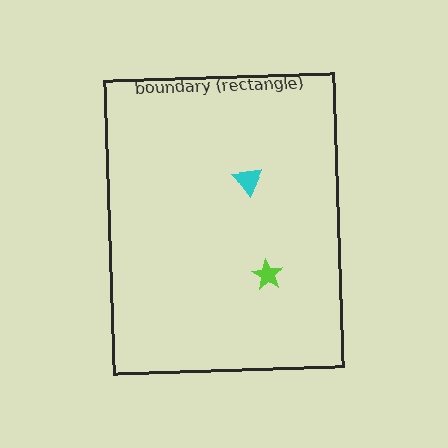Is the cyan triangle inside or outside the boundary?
Inside.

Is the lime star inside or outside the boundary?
Inside.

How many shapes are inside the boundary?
2 inside, 0 outside.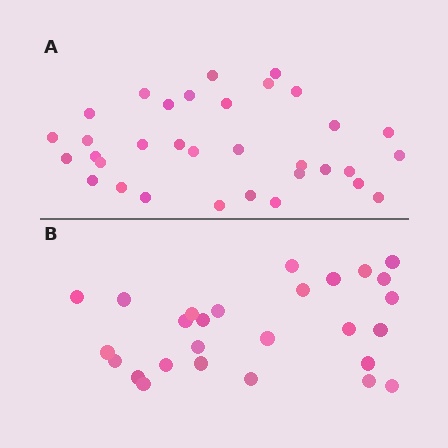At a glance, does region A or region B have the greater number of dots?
Region A (the top region) has more dots.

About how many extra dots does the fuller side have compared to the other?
Region A has about 6 more dots than region B.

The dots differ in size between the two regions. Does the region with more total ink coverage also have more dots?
No. Region B has more total ink coverage because its dots are larger, but region A actually contains more individual dots. Total area can be misleading — the number of items is what matters here.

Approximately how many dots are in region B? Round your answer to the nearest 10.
About 30 dots. (The exact count is 27, which rounds to 30.)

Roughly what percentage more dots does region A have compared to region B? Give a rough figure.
About 20% more.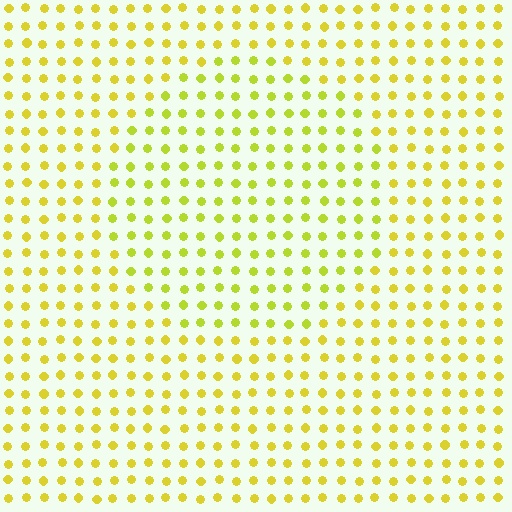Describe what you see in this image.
The image is filled with small yellow elements in a uniform arrangement. A circle-shaped region is visible where the elements are tinted to a slightly different hue, forming a subtle color boundary.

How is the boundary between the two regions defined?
The boundary is defined purely by a slight shift in hue (about 17 degrees). Spacing, size, and orientation are identical on both sides.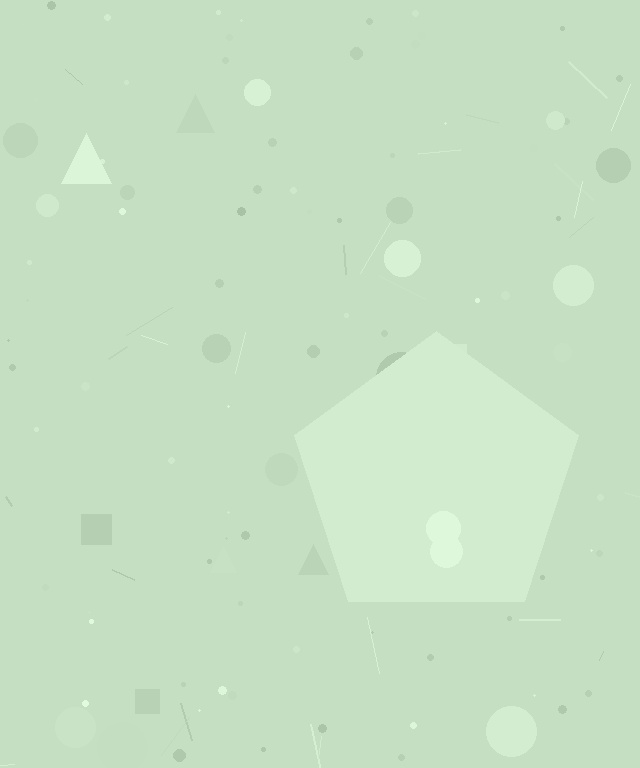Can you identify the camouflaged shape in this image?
The camouflaged shape is a pentagon.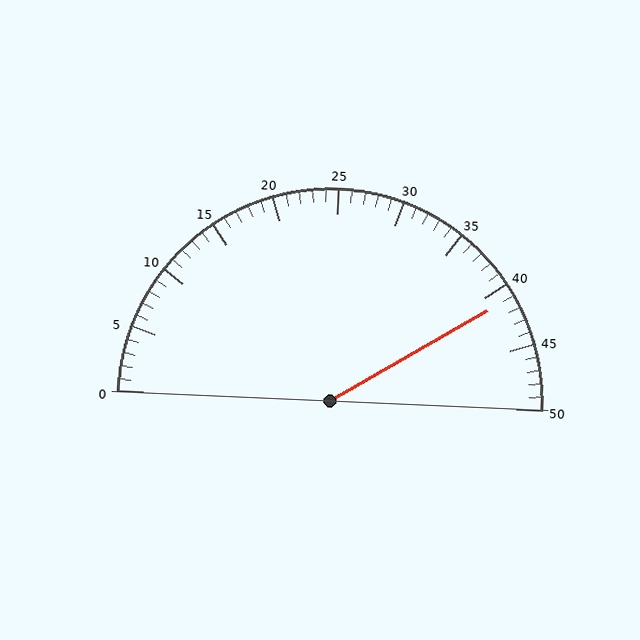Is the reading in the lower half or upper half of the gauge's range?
The reading is in the upper half of the range (0 to 50).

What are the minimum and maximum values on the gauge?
The gauge ranges from 0 to 50.